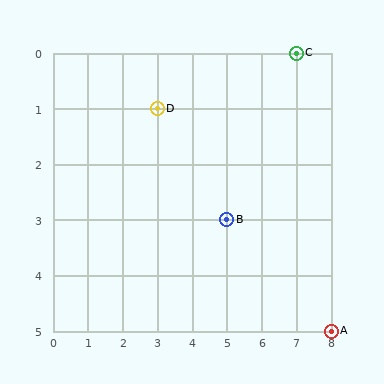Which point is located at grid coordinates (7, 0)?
Point C is at (7, 0).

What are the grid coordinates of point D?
Point D is at grid coordinates (3, 1).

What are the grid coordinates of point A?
Point A is at grid coordinates (8, 5).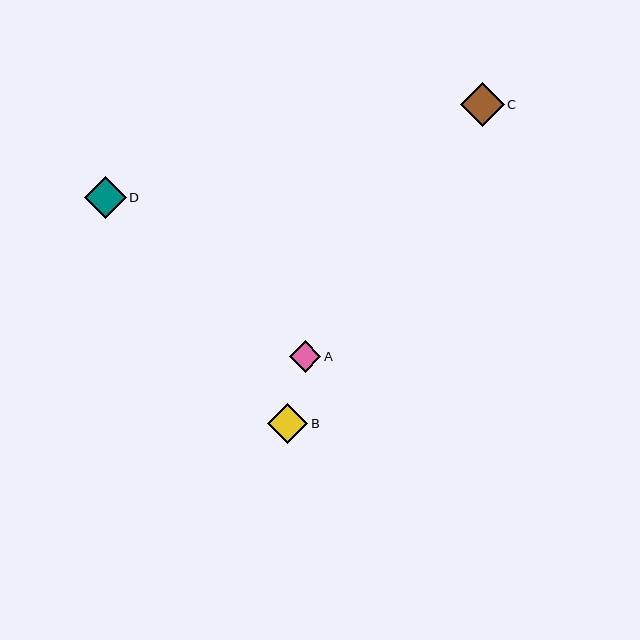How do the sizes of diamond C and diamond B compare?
Diamond C and diamond B are approximately the same size.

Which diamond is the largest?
Diamond C is the largest with a size of approximately 44 pixels.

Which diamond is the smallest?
Diamond A is the smallest with a size of approximately 32 pixels.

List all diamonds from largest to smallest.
From largest to smallest: C, D, B, A.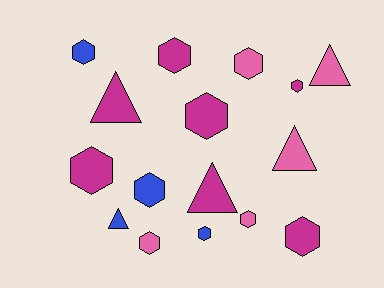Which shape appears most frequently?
Hexagon, with 11 objects.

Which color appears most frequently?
Magenta, with 7 objects.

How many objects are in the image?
There are 16 objects.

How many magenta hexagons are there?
There are 5 magenta hexagons.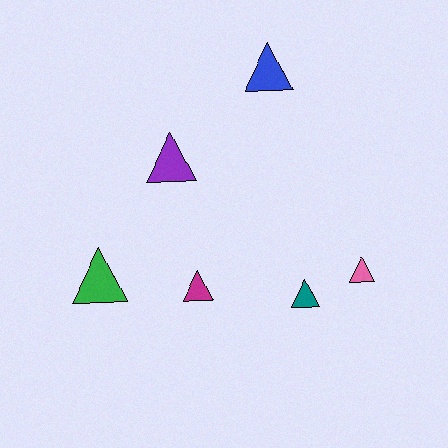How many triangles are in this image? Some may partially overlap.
There are 6 triangles.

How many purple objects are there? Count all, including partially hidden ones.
There is 1 purple object.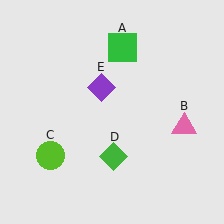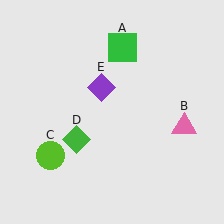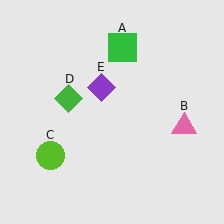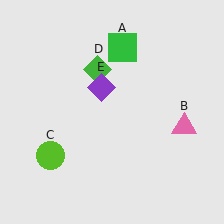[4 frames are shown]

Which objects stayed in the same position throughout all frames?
Green square (object A) and pink triangle (object B) and lime circle (object C) and purple diamond (object E) remained stationary.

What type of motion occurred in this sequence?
The green diamond (object D) rotated clockwise around the center of the scene.